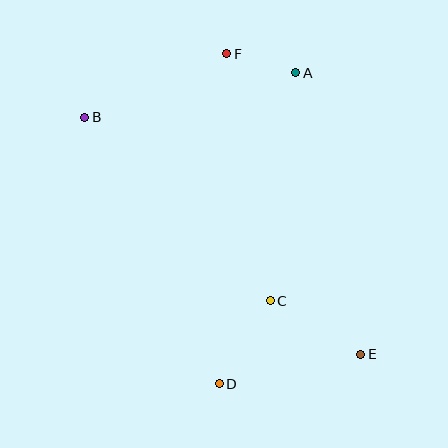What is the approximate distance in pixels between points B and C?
The distance between B and C is approximately 261 pixels.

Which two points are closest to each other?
Points A and F are closest to each other.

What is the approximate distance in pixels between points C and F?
The distance between C and F is approximately 251 pixels.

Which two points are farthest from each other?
Points B and E are farthest from each other.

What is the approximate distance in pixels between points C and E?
The distance between C and E is approximately 105 pixels.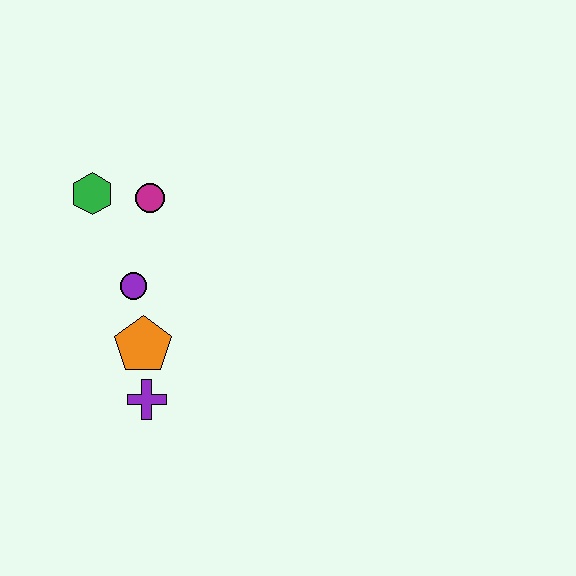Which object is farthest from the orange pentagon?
The green hexagon is farthest from the orange pentagon.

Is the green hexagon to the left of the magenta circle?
Yes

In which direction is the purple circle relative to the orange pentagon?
The purple circle is above the orange pentagon.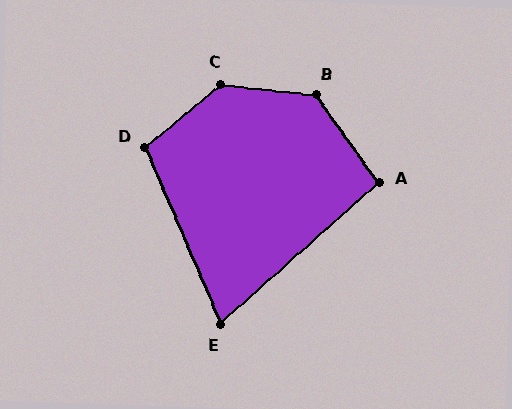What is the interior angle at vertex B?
Approximately 132 degrees (obtuse).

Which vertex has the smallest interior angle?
E, at approximately 72 degrees.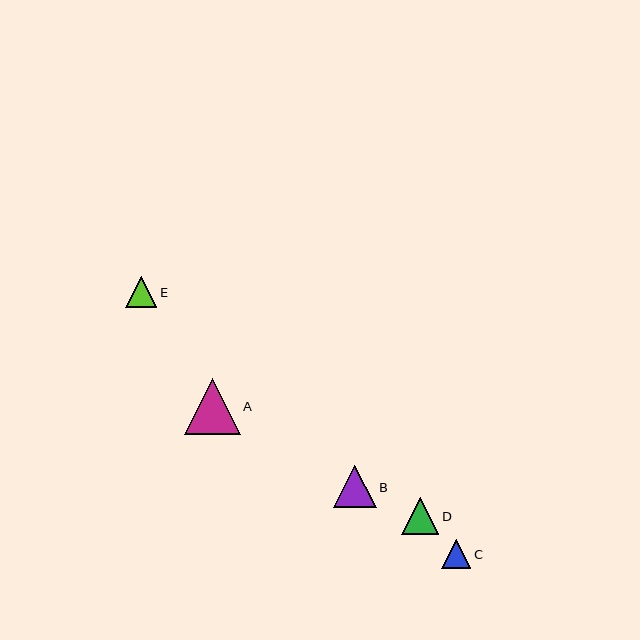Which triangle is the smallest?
Triangle C is the smallest with a size of approximately 29 pixels.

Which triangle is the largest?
Triangle A is the largest with a size of approximately 55 pixels.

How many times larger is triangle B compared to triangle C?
Triangle B is approximately 1.5 times the size of triangle C.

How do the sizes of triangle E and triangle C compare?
Triangle E and triangle C are approximately the same size.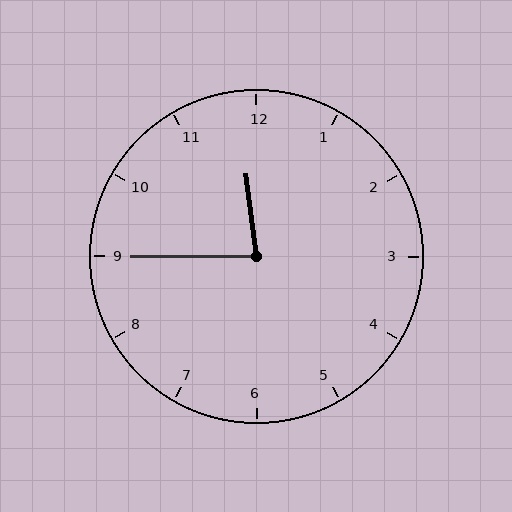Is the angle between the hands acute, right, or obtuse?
It is acute.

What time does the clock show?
11:45.